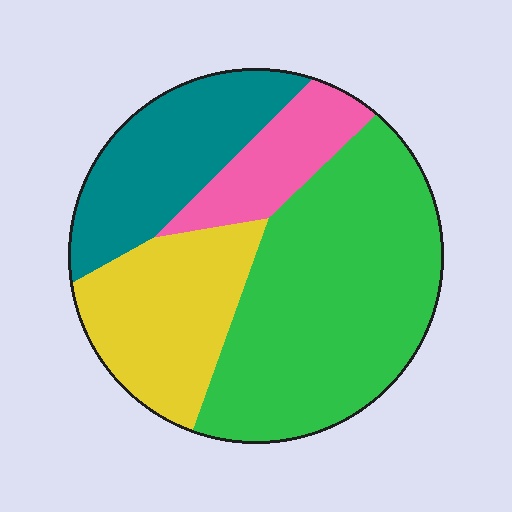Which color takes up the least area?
Pink, at roughly 10%.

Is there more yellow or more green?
Green.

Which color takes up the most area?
Green, at roughly 45%.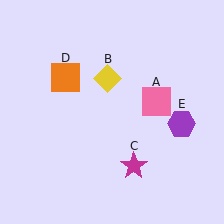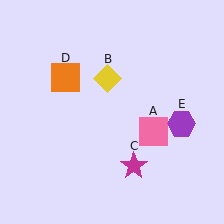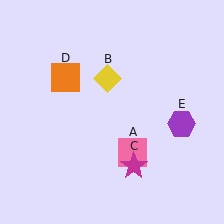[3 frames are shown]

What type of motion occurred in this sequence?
The pink square (object A) rotated clockwise around the center of the scene.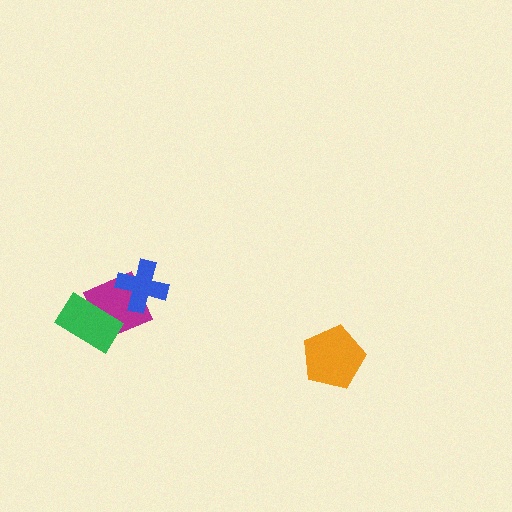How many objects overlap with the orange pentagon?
0 objects overlap with the orange pentagon.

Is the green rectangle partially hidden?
No, no other shape covers it.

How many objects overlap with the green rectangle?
1 object overlaps with the green rectangle.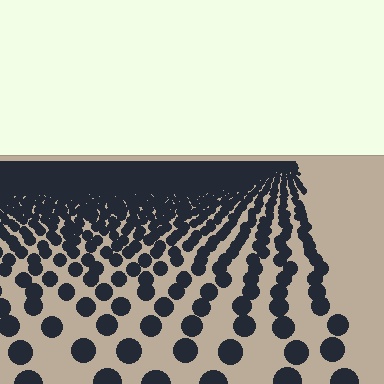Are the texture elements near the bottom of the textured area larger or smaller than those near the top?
Larger. Near the bottom, elements are closer to the viewer and appear at a bigger on-screen size.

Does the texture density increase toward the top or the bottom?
Density increases toward the top.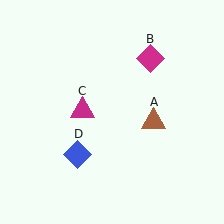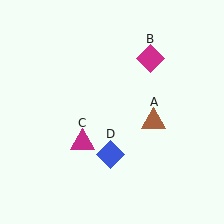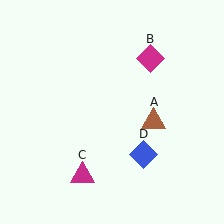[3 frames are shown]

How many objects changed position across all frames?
2 objects changed position: magenta triangle (object C), blue diamond (object D).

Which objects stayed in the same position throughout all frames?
Brown triangle (object A) and magenta diamond (object B) remained stationary.